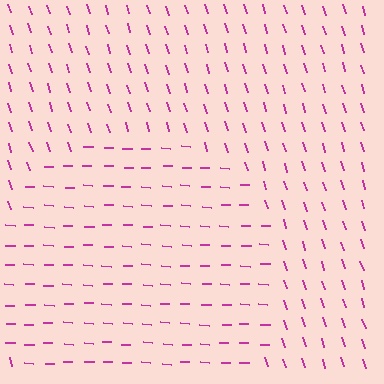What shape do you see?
I see a circle.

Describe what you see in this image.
The image is filled with small magenta line segments. A circle region in the image has lines oriented differently from the surrounding lines, creating a visible texture boundary.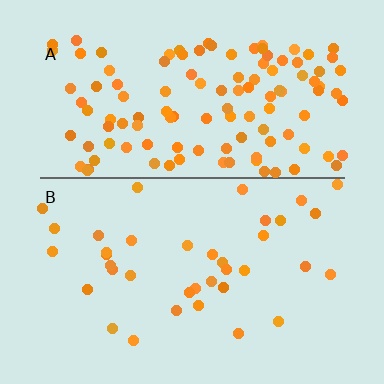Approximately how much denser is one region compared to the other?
Approximately 3.2× — region A over region B.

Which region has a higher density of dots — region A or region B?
A (the top).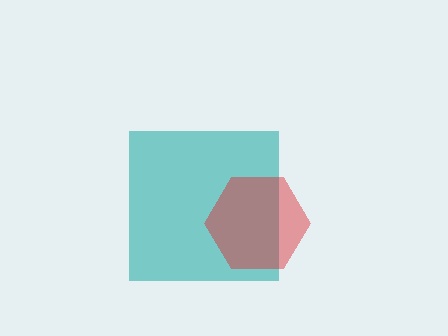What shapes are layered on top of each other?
The layered shapes are: a teal square, a red hexagon.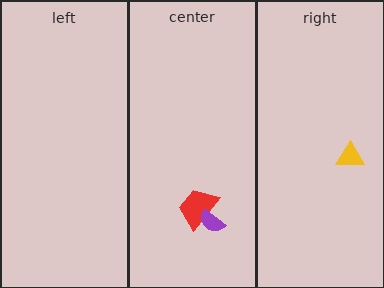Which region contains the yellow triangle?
The right region.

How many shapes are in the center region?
2.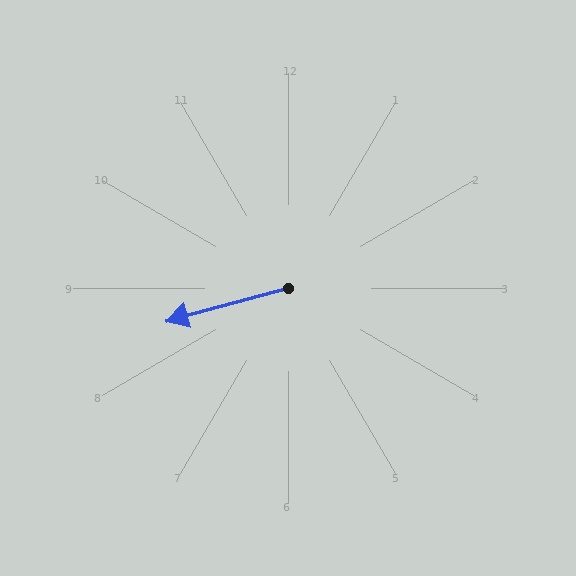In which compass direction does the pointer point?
West.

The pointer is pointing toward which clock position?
Roughly 8 o'clock.